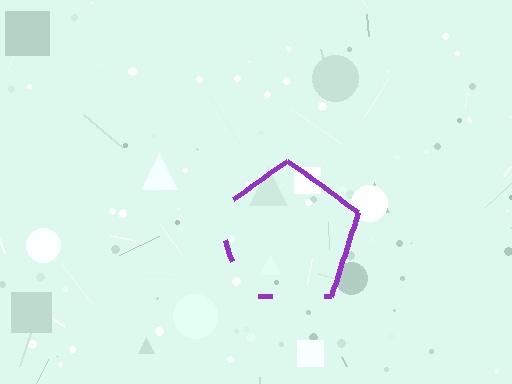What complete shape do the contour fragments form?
The contour fragments form a pentagon.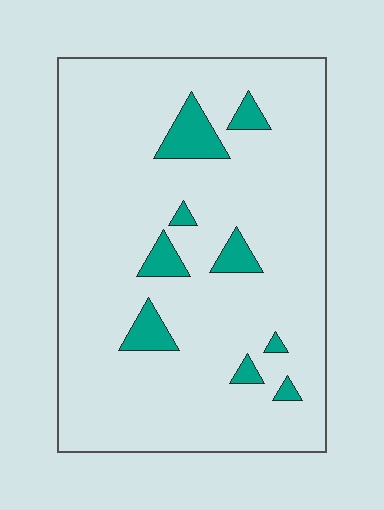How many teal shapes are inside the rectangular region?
9.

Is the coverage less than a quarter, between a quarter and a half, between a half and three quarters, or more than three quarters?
Less than a quarter.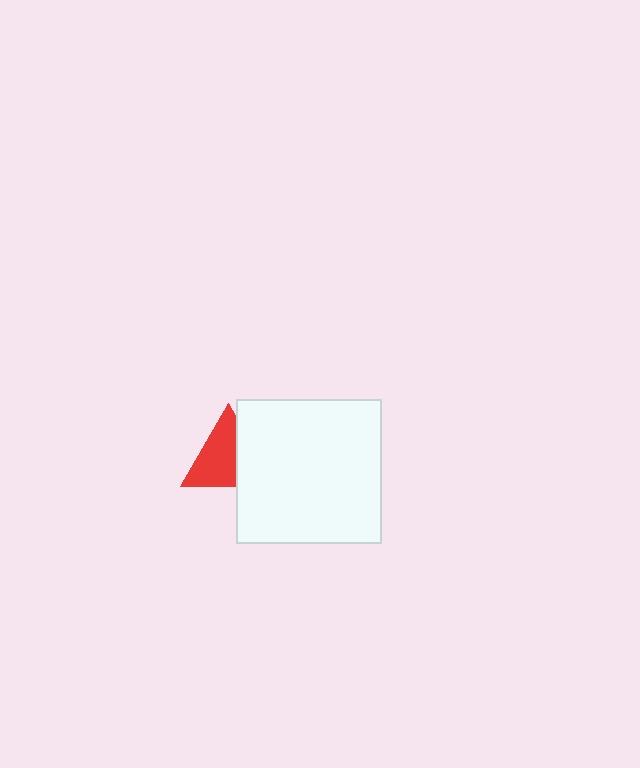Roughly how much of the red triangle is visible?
About half of it is visible (roughly 63%).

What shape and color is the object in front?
The object in front is a white square.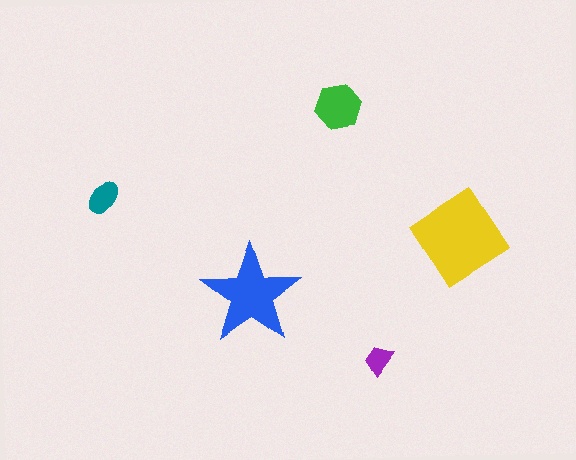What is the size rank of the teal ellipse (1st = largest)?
4th.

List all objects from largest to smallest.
The yellow diamond, the blue star, the green hexagon, the teal ellipse, the purple trapezoid.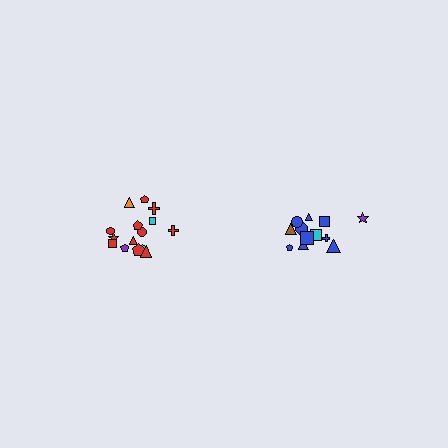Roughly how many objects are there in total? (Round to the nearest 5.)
Roughly 25 objects in total.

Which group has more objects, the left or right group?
The left group.